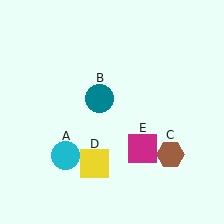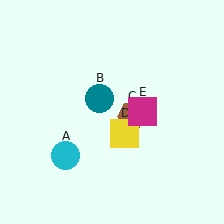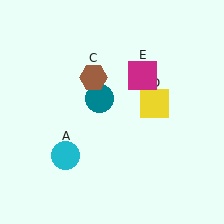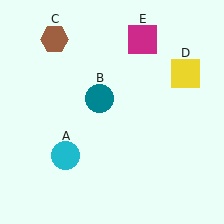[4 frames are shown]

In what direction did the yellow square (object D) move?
The yellow square (object D) moved up and to the right.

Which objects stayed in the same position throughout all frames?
Cyan circle (object A) and teal circle (object B) remained stationary.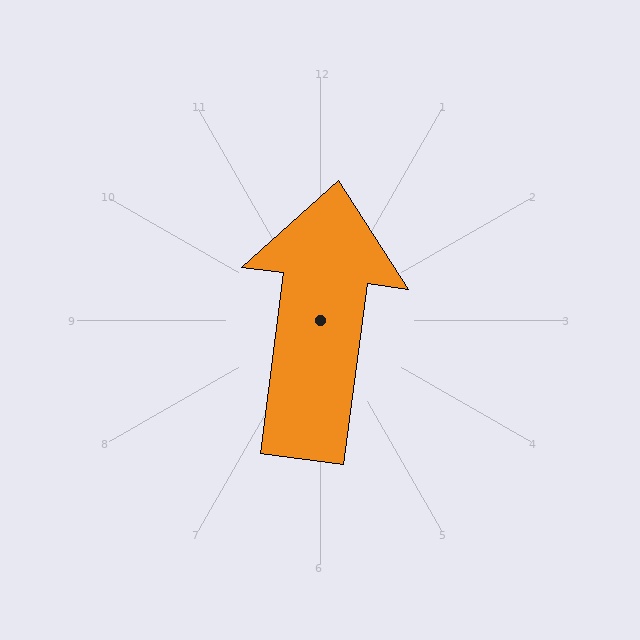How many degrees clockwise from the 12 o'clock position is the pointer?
Approximately 7 degrees.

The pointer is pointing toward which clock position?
Roughly 12 o'clock.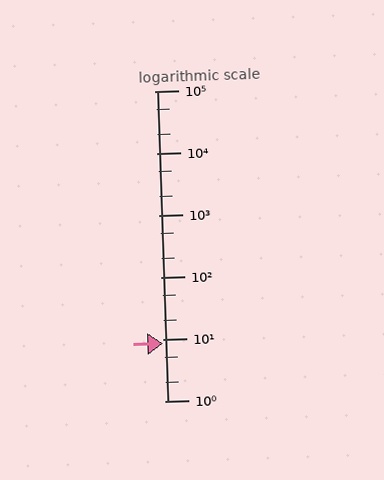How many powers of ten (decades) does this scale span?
The scale spans 5 decades, from 1 to 100000.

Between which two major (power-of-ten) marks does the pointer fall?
The pointer is between 1 and 10.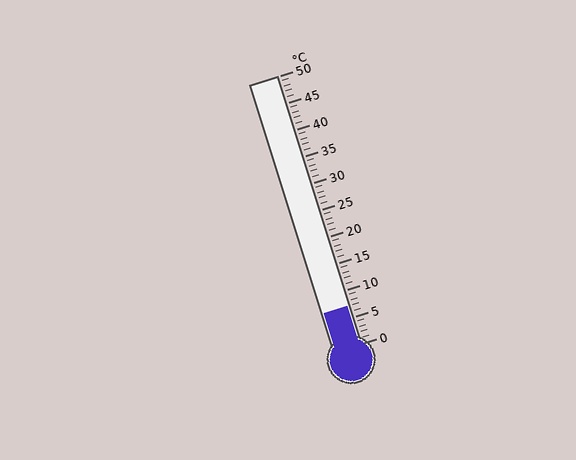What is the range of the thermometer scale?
The thermometer scale ranges from 0°C to 50°C.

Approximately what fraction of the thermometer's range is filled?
The thermometer is filled to approximately 15% of its range.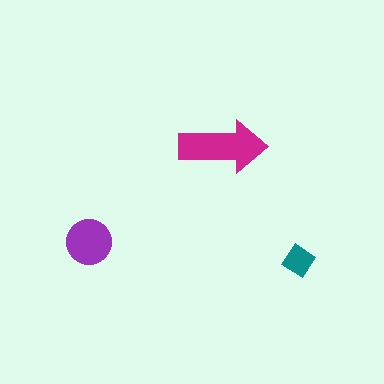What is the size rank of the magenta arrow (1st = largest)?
1st.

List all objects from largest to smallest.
The magenta arrow, the purple circle, the teal diamond.